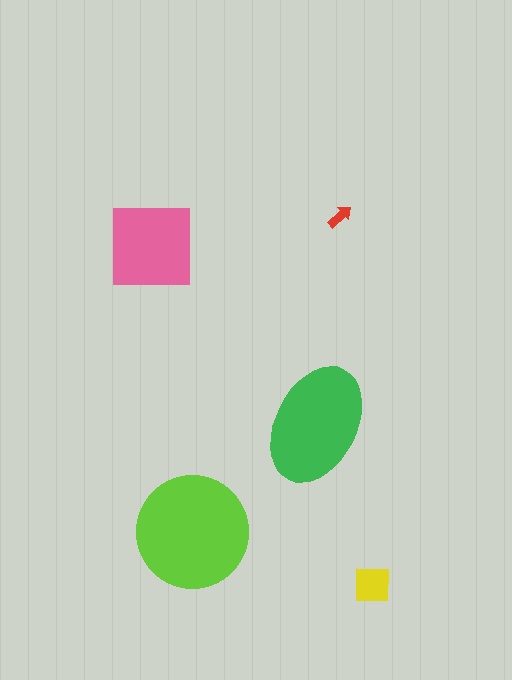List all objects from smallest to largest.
The red arrow, the yellow square, the pink square, the green ellipse, the lime circle.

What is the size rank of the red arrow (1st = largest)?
5th.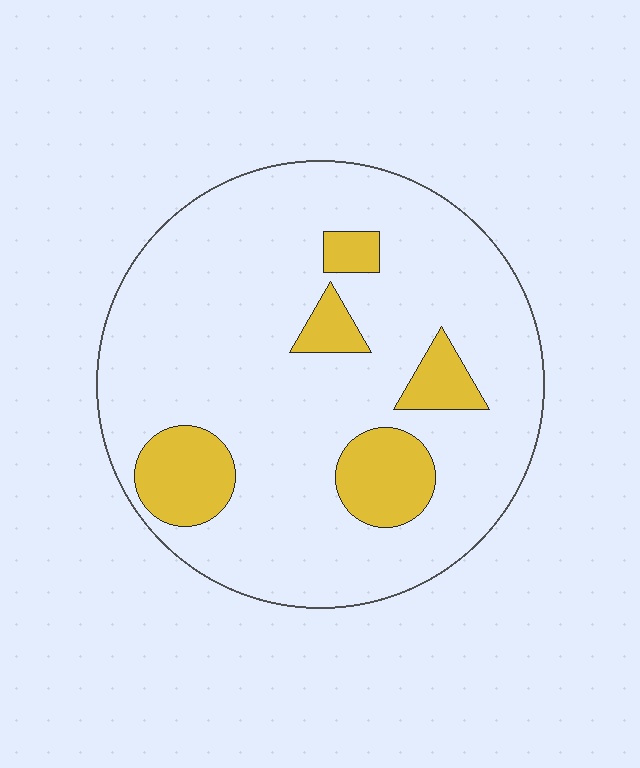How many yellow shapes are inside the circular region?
5.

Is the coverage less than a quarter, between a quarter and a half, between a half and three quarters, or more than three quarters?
Less than a quarter.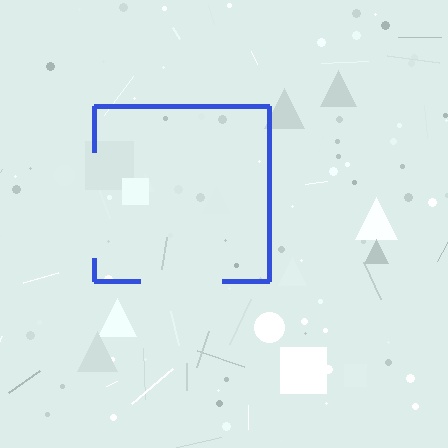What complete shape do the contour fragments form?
The contour fragments form a square.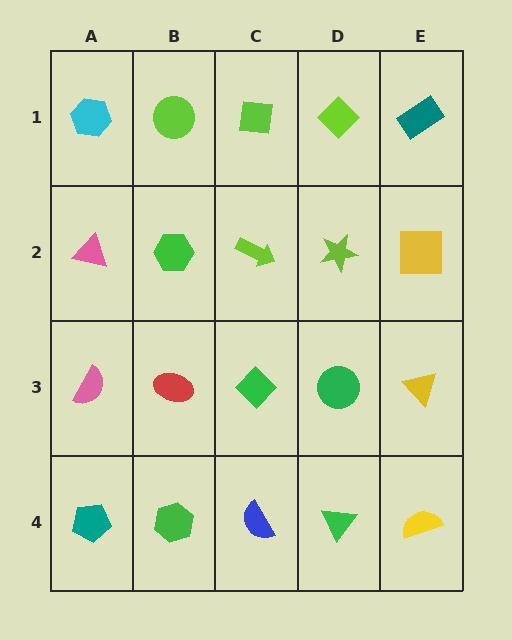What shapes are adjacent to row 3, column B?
A green hexagon (row 2, column B), a green hexagon (row 4, column B), a pink semicircle (row 3, column A), a green diamond (row 3, column C).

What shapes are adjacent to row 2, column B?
A lime circle (row 1, column B), a red ellipse (row 3, column B), a pink triangle (row 2, column A), a lime arrow (row 2, column C).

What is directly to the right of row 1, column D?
A teal rectangle.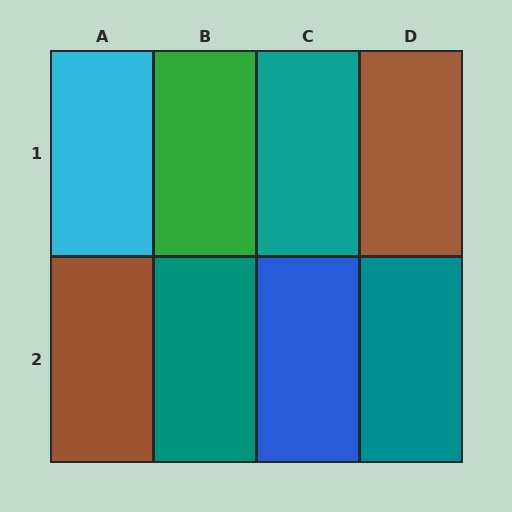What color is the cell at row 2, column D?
Teal.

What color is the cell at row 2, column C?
Blue.